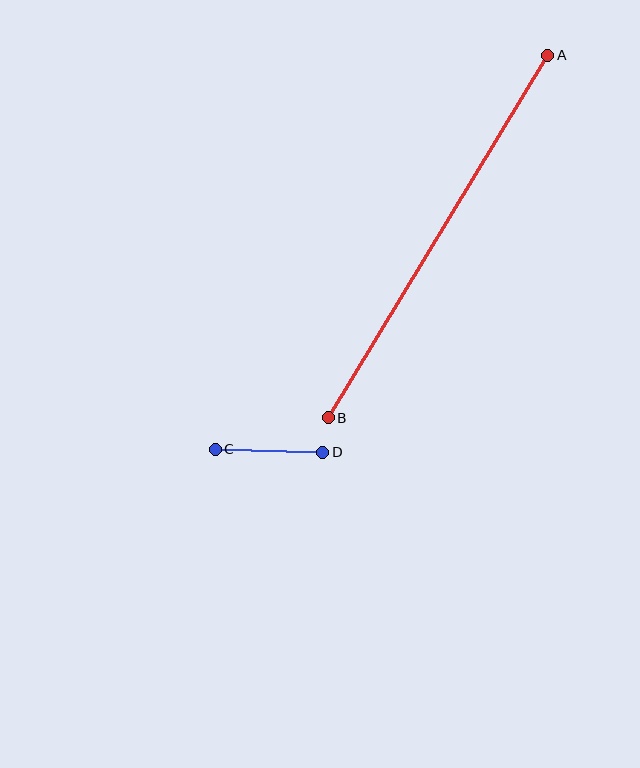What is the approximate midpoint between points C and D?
The midpoint is at approximately (269, 451) pixels.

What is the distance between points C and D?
The distance is approximately 107 pixels.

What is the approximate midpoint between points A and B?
The midpoint is at approximately (438, 236) pixels.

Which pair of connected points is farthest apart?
Points A and B are farthest apart.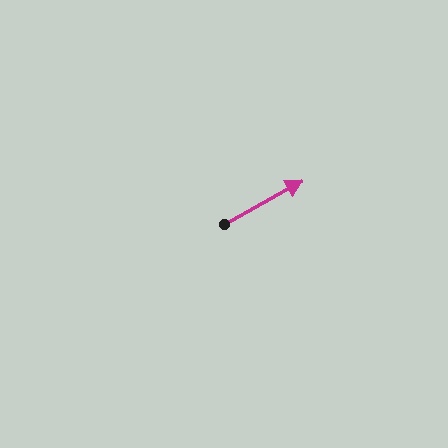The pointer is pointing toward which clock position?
Roughly 2 o'clock.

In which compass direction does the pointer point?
Northeast.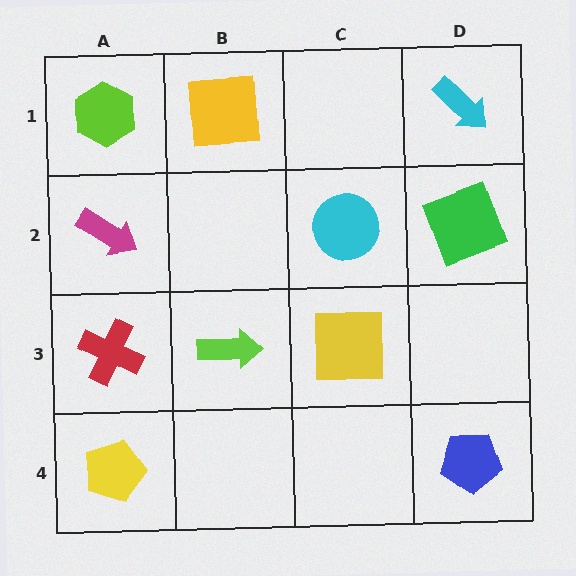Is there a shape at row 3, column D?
No, that cell is empty.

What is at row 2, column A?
A magenta arrow.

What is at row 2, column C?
A cyan circle.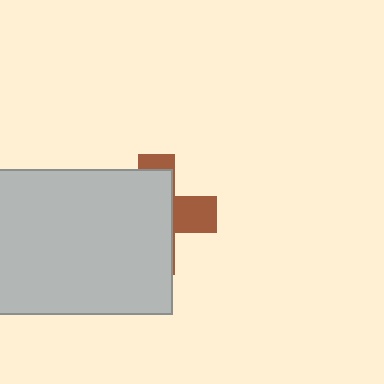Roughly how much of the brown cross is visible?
A small part of it is visible (roughly 31%).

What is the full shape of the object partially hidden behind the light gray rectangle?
The partially hidden object is a brown cross.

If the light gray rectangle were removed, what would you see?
You would see the complete brown cross.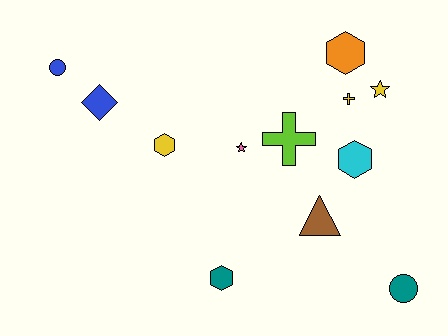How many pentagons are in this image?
There are no pentagons.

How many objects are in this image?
There are 12 objects.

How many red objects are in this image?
There are no red objects.